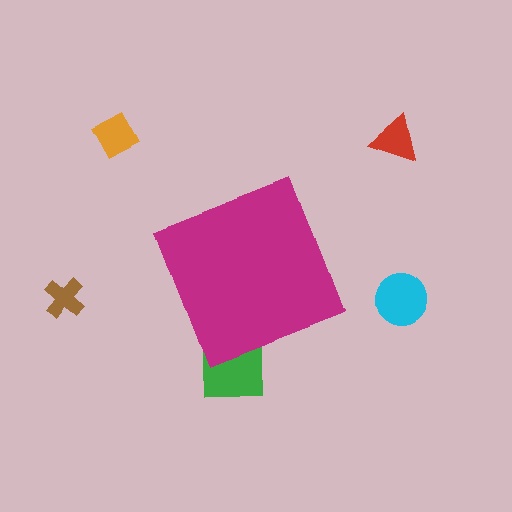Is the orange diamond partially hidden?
No, the orange diamond is fully visible.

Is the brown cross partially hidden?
No, the brown cross is fully visible.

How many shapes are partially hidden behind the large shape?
1 shape is partially hidden.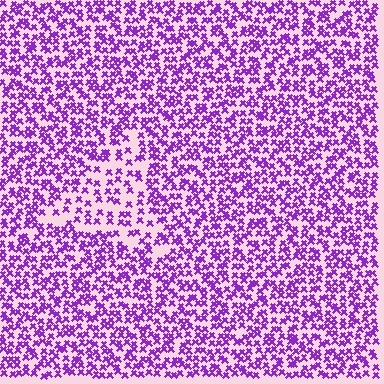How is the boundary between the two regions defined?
The boundary is defined by a change in element density (approximately 1.8x ratio). All elements are the same color, size, and shape.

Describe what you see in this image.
The image contains small purple elements arranged at two different densities. A triangle-shaped region is visible where the elements are less densely packed than the surrounding area.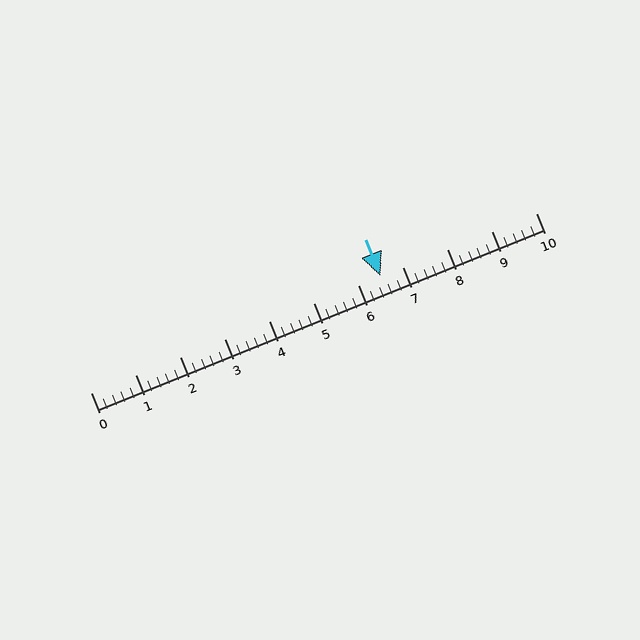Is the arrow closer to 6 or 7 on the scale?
The arrow is closer to 7.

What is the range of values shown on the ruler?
The ruler shows values from 0 to 10.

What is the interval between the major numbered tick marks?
The major tick marks are spaced 1 units apart.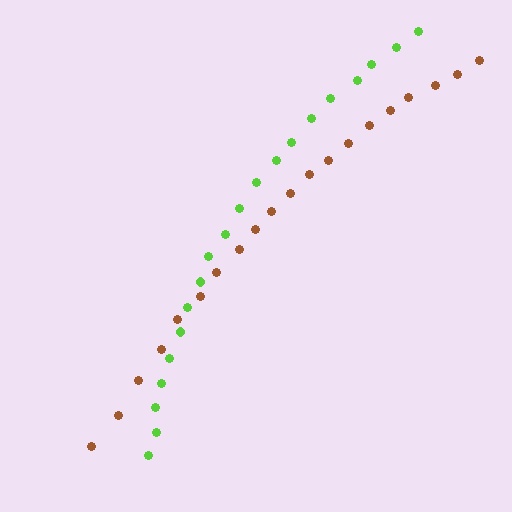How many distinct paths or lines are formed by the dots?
There are 2 distinct paths.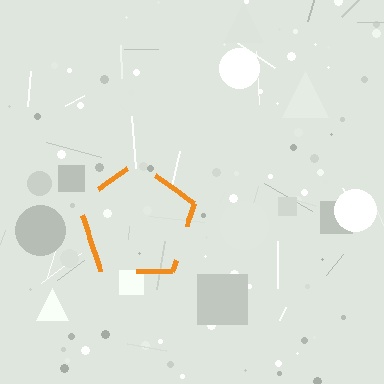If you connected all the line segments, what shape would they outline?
They would outline a pentagon.